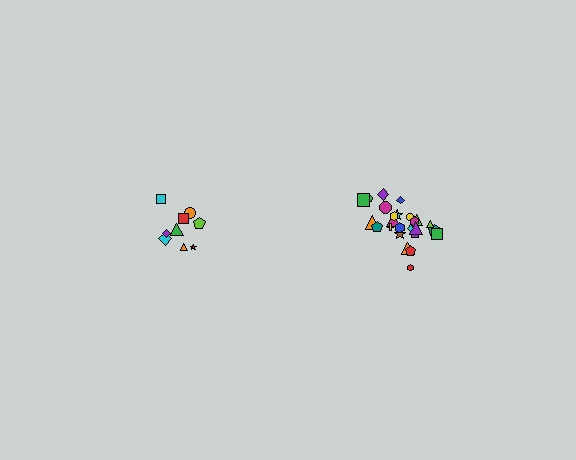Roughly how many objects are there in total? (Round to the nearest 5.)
Roughly 35 objects in total.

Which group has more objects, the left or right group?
The right group.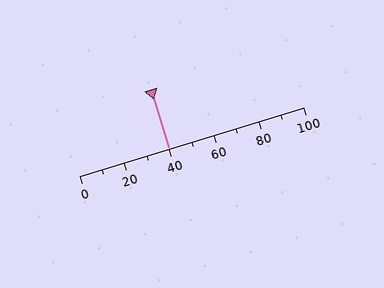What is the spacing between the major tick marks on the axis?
The major ticks are spaced 20 apart.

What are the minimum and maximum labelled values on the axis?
The axis runs from 0 to 100.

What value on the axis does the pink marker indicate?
The marker indicates approximately 40.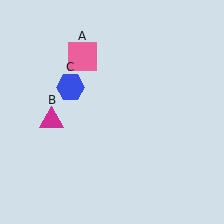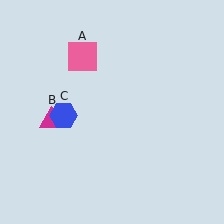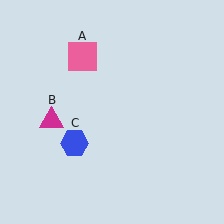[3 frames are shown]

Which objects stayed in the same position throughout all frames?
Pink square (object A) and magenta triangle (object B) remained stationary.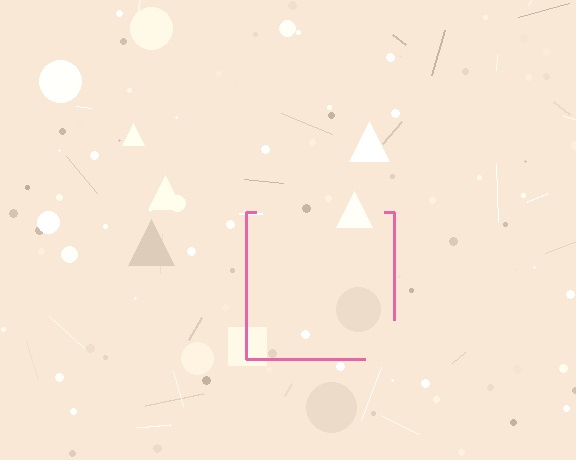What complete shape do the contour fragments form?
The contour fragments form a square.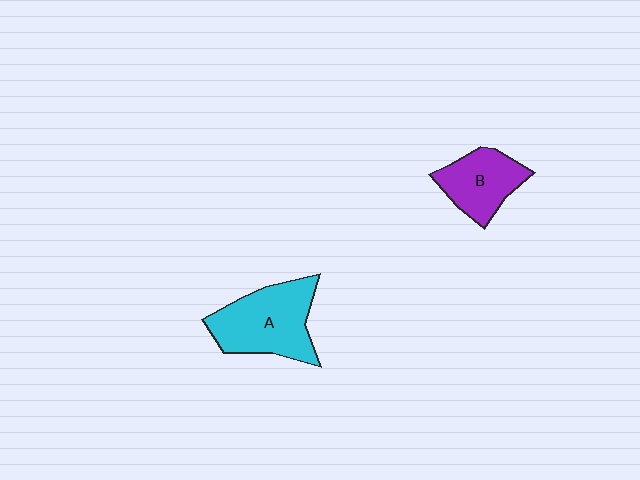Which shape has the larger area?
Shape A (cyan).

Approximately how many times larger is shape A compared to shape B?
Approximately 1.4 times.